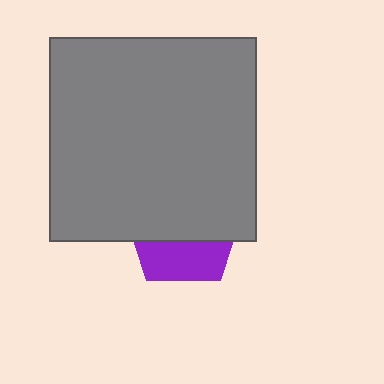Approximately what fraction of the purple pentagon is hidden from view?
Roughly 64% of the purple pentagon is hidden behind the gray rectangle.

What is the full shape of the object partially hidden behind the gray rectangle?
The partially hidden object is a purple pentagon.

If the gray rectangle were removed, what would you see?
You would see the complete purple pentagon.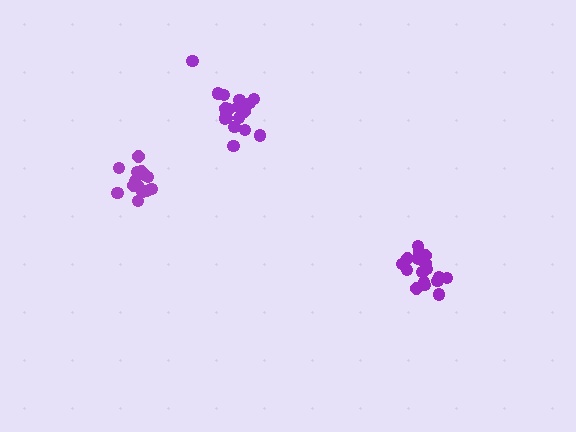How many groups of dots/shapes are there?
There are 3 groups.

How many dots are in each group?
Group 1: 15 dots, Group 2: 19 dots, Group 3: 19 dots (53 total).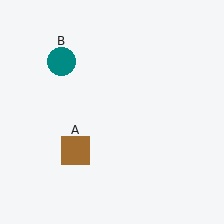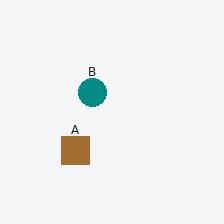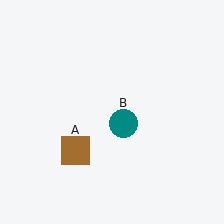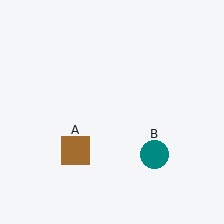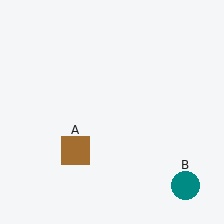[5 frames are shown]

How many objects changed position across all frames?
1 object changed position: teal circle (object B).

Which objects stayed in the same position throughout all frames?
Brown square (object A) remained stationary.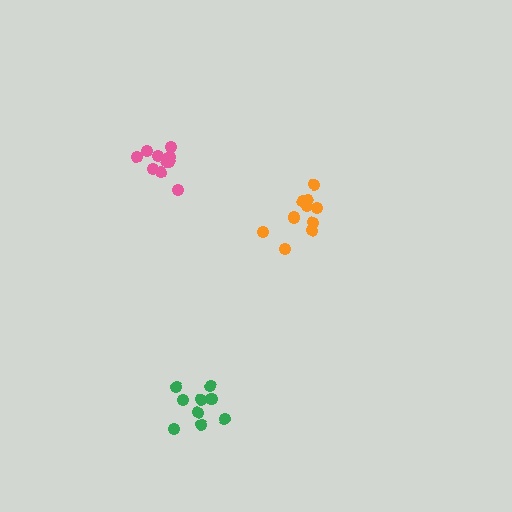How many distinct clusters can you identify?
There are 3 distinct clusters.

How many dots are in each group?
Group 1: 10 dots, Group 2: 11 dots, Group 3: 9 dots (30 total).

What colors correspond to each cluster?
The clusters are colored: orange, pink, green.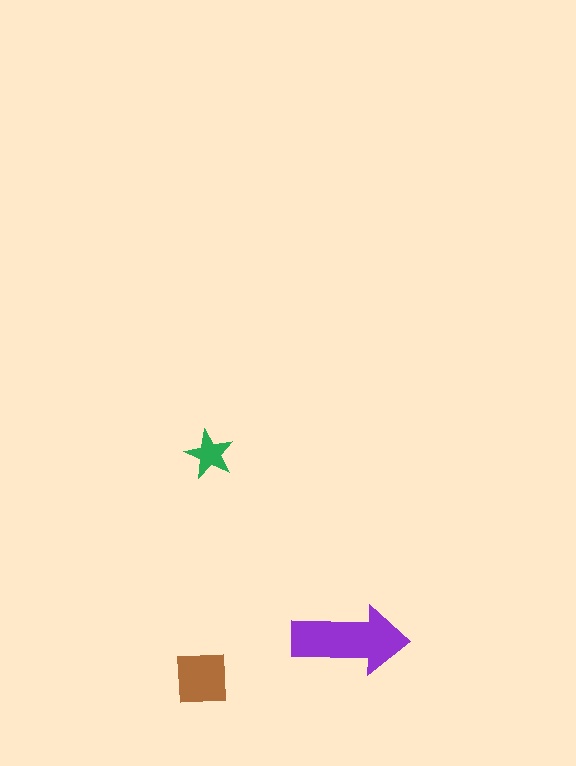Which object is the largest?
The purple arrow.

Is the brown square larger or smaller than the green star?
Larger.